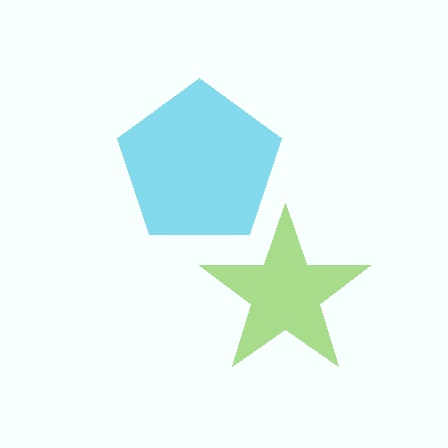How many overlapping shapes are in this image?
There are 2 overlapping shapes in the image.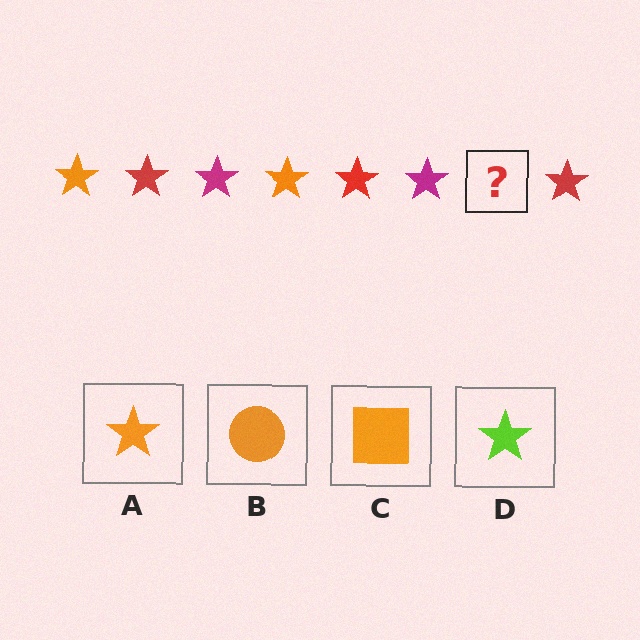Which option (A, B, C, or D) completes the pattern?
A.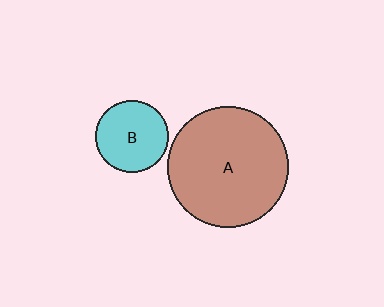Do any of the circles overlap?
No, none of the circles overlap.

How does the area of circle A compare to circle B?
Approximately 2.8 times.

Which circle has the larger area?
Circle A (brown).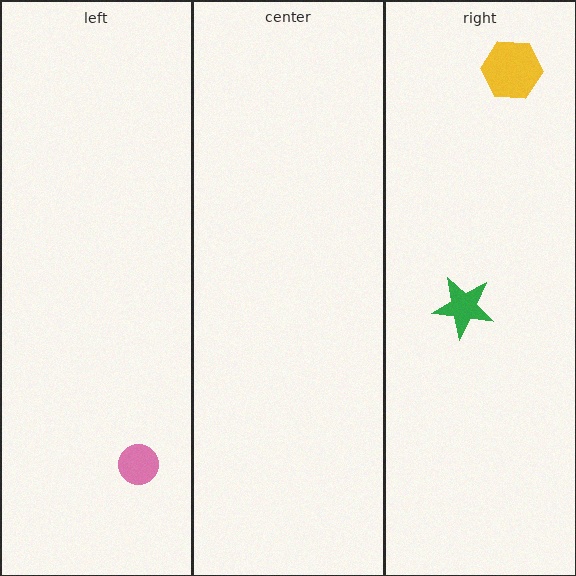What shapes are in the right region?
The green star, the yellow hexagon.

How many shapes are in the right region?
2.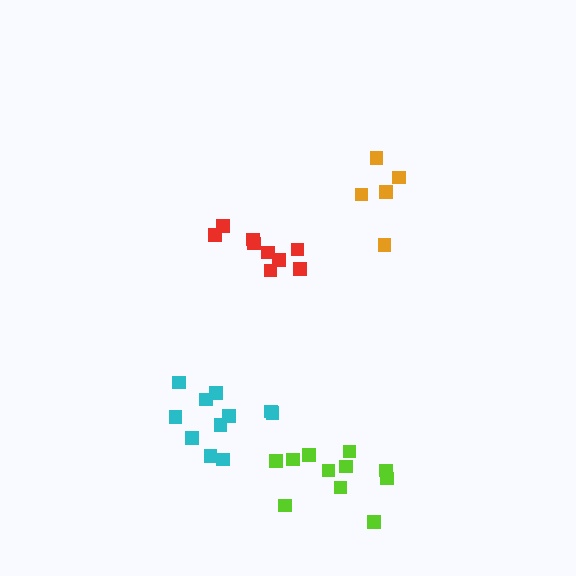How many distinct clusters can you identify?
There are 4 distinct clusters.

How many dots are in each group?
Group 1: 9 dots, Group 2: 11 dots, Group 3: 5 dots, Group 4: 11 dots (36 total).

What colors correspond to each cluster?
The clusters are colored: red, lime, orange, cyan.